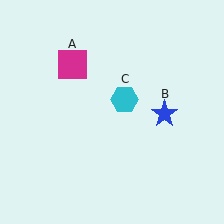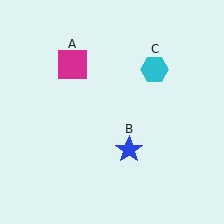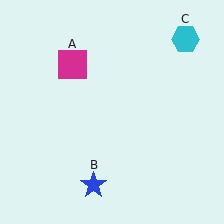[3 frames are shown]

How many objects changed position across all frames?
2 objects changed position: blue star (object B), cyan hexagon (object C).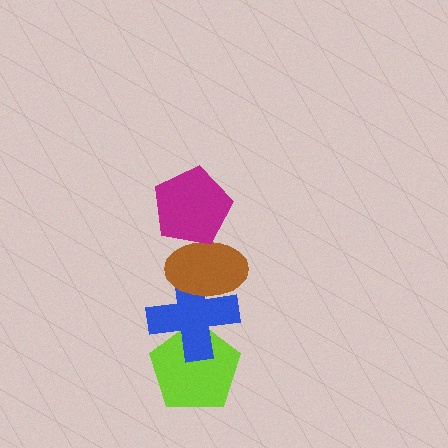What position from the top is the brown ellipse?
The brown ellipse is 2nd from the top.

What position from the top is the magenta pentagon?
The magenta pentagon is 1st from the top.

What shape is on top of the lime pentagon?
The blue cross is on top of the lime pentagon.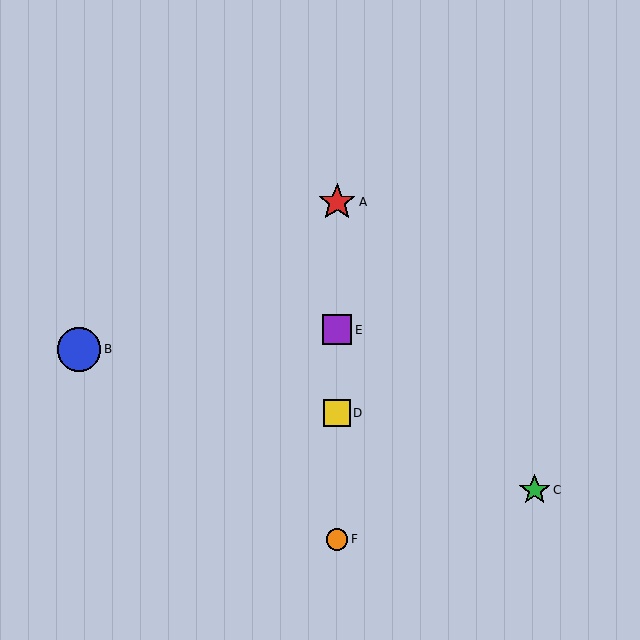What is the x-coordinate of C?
Object C is at x≈535.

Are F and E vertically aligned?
Yes, both are at x≈337.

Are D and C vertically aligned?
No, D is at x≈337 and C is at x≈535.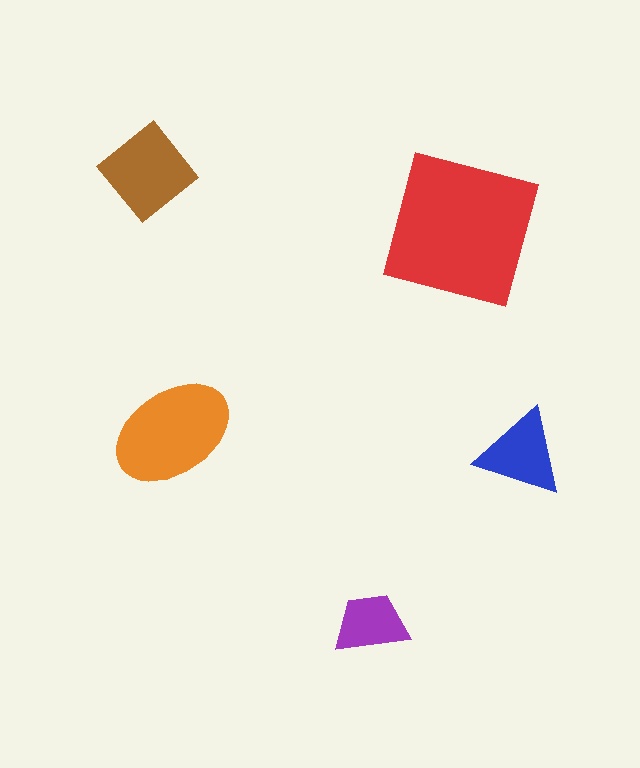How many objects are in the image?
There are 5 objects in the image.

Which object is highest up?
The brown diamond is topmost.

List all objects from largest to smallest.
The red square, the orange ellipse, the brown diamond, the blue triangle, the purple trapezoid.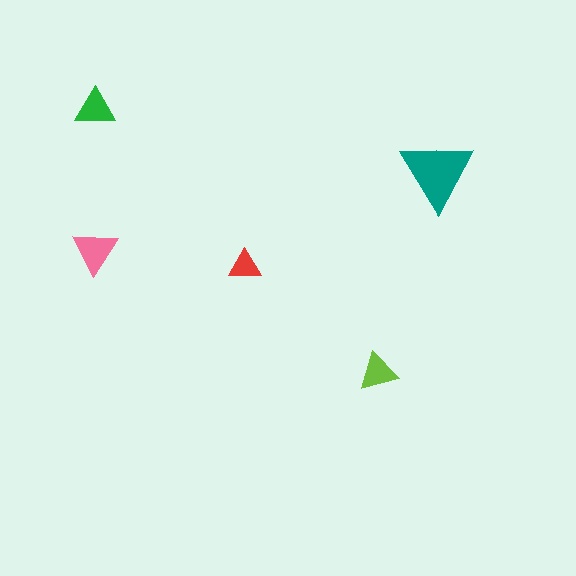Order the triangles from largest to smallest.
the teal one, the pink one, the green one, the lime one, the red one.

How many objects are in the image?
There are 5 objects in the image.